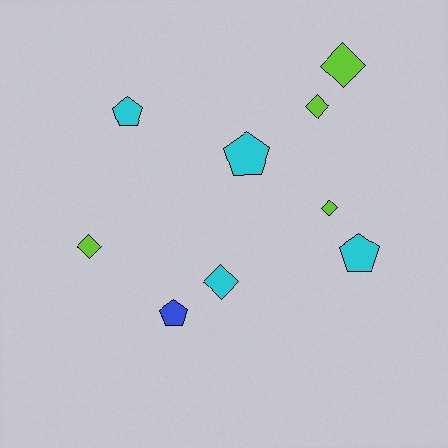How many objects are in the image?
There are 9 objects.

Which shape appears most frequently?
Diamond, with 5 objects.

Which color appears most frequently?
Lime, with 4 objects.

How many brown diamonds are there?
There are no brown diamonds.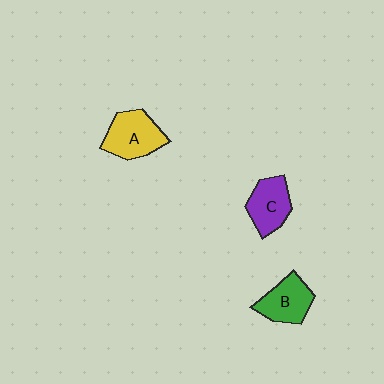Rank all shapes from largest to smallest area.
From largest to smallest: A (yellow), B (green), C (purple).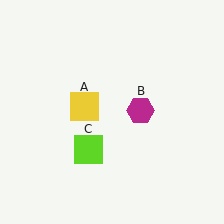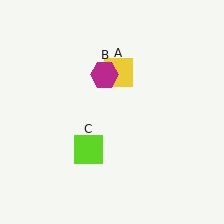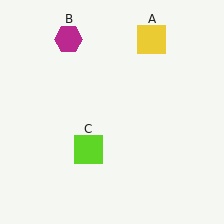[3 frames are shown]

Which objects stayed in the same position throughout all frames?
Lime square (object C) remained stationary.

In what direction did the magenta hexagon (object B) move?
The magenta hexagon (object B) moved up and to the left.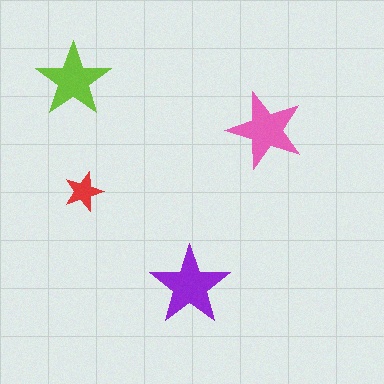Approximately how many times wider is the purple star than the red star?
About 2 times wider.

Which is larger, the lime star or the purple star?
The purple one.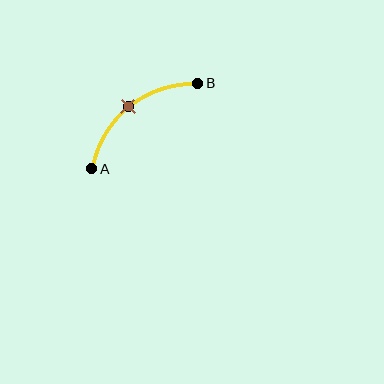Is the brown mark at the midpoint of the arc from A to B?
Yes. The brown mark lies on the arc at equal arc-length from both A and B — it is the arc midpoint.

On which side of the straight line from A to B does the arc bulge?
The arc bulges above and to the left of the straight line connecting A and B.